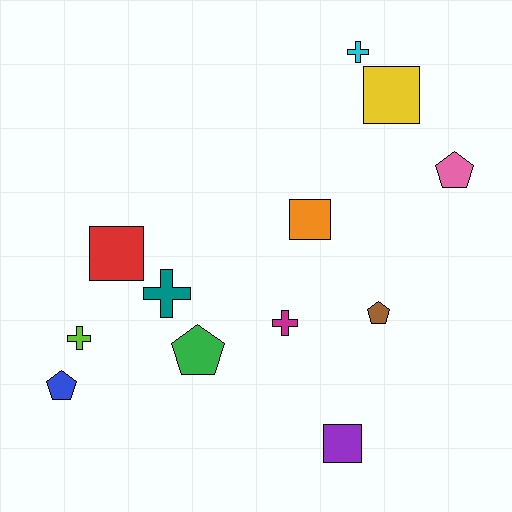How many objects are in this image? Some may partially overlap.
There are 12 objects.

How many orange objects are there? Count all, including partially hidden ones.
There is 1 orange object.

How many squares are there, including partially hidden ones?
There are 4 squares.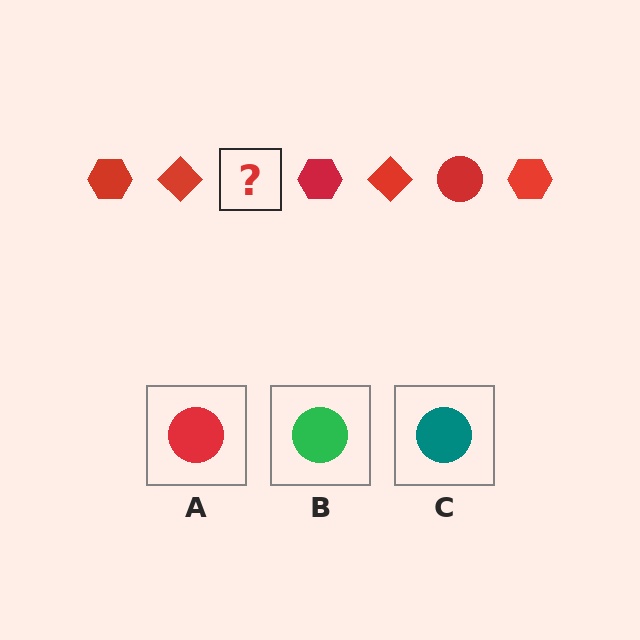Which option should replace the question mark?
Option A.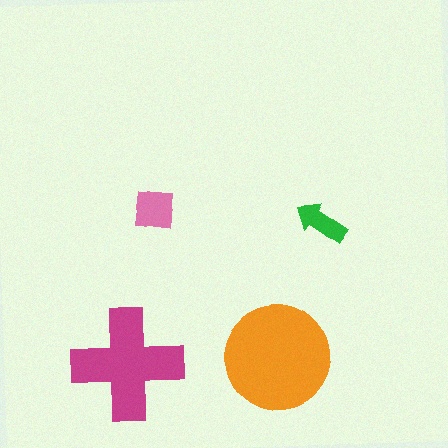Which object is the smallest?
The green arrow.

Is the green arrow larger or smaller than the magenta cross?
Smaller.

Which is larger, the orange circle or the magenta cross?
The orange circle.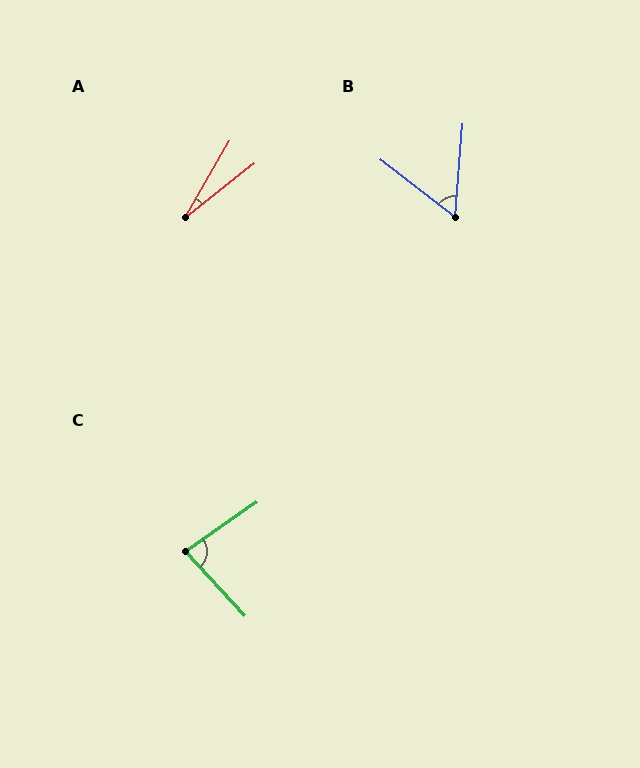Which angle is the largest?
C, at approximately 82 degrees.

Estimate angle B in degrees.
Approximately 57 degrees.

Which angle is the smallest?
A, at approximately 22 degrees.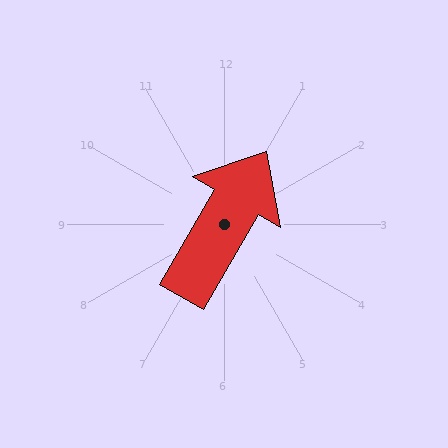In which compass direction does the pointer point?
Northeast.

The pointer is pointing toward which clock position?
Roughly 1 o'clock.